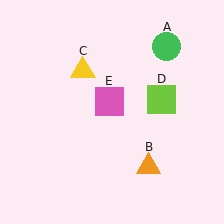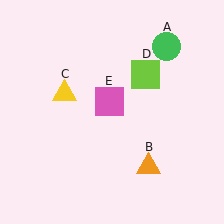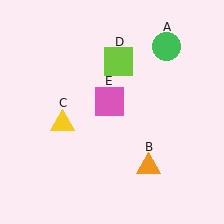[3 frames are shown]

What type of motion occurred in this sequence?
The yellow triangle (object C), lime square (object D) rotated counterclockwise around the center of the scene.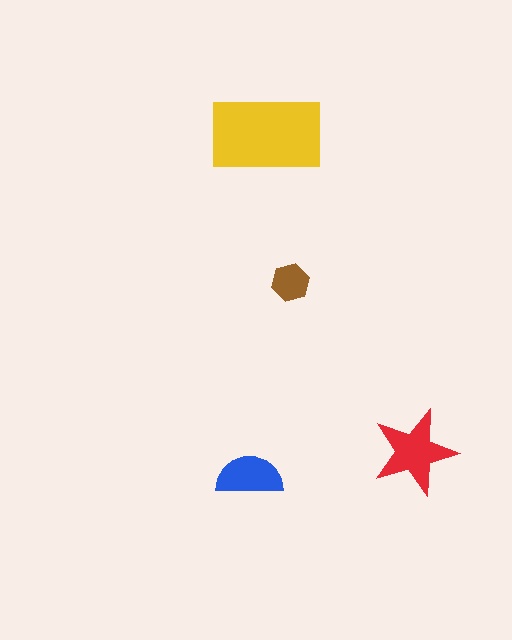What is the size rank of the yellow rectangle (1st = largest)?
1st.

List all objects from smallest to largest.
The brown hexagon, the blue semicircle, the red star, the yellow rectangle.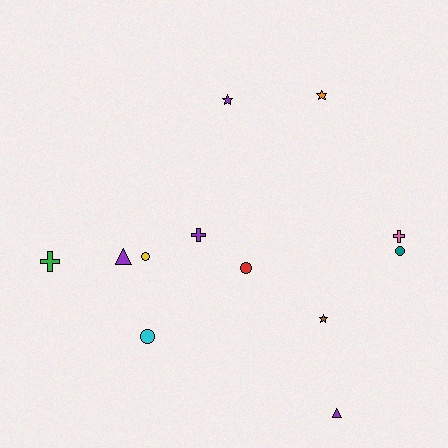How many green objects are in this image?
There is 1 green object.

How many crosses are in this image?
There are 3 crosses.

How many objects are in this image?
There are 12 objects.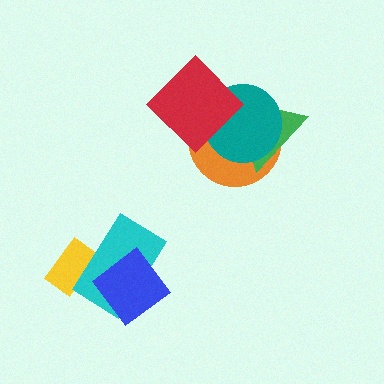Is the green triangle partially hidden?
Yes, it is partially covered by another shape.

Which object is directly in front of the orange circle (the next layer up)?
The green triangle is directly in front of the orange circle.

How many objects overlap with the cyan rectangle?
2 objects overlap with the cyan rectangle.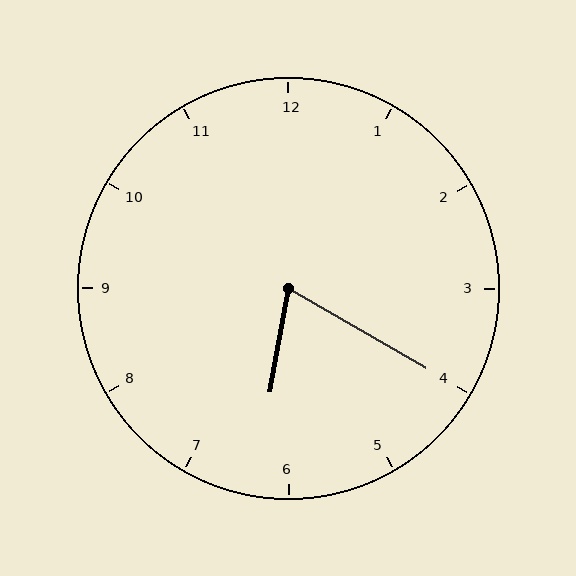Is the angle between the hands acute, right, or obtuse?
It is acute.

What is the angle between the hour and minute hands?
Approximately 70 degrees.